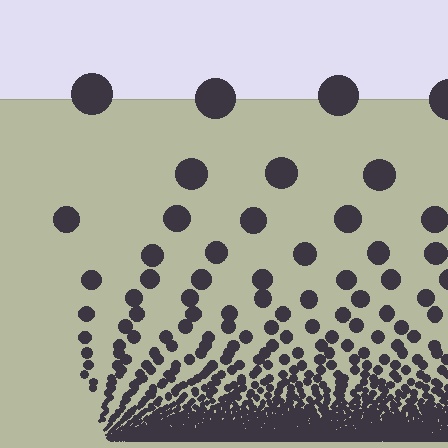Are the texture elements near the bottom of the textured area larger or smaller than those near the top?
Smaller. The gradient is inverted — elements near the bottom are smaller and denser.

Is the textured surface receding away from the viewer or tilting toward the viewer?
The surface appears to tilt toward the viewer. Texture elements get larger and sparser toward the top.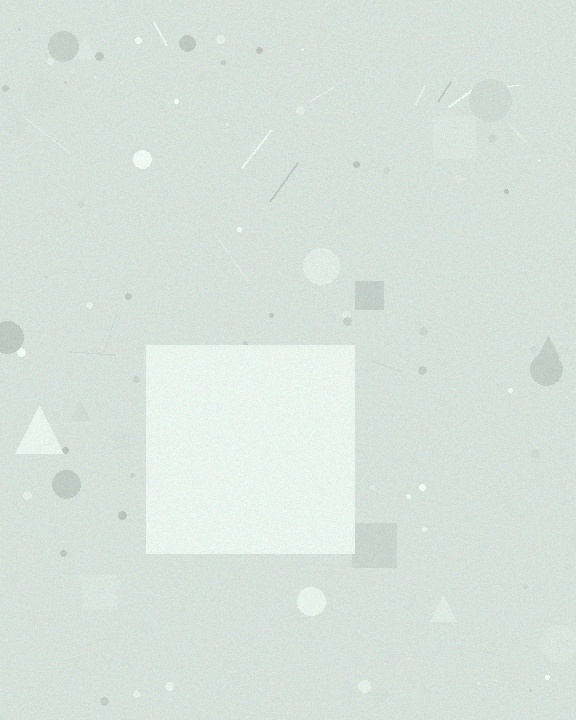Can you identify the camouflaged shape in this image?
The camouflaged shape is a square.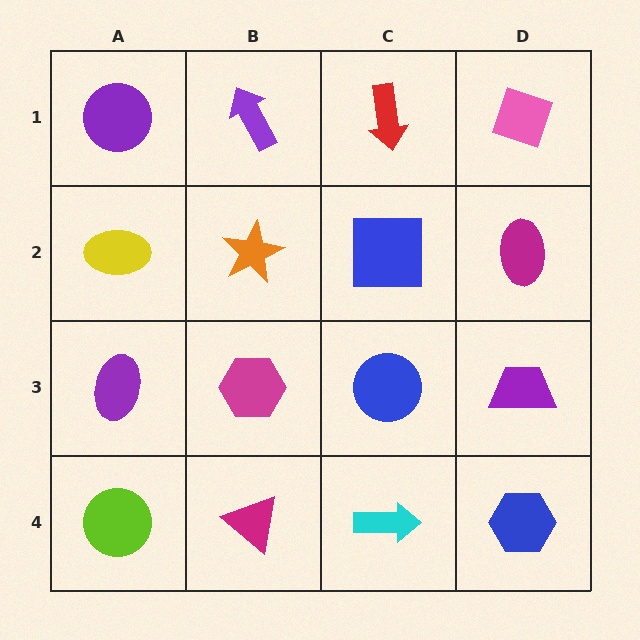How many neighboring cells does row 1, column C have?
3.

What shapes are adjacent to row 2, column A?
A purple circle (row 1, column A), a purple ellipse (row 3, column A), an orange star (row 2, column B).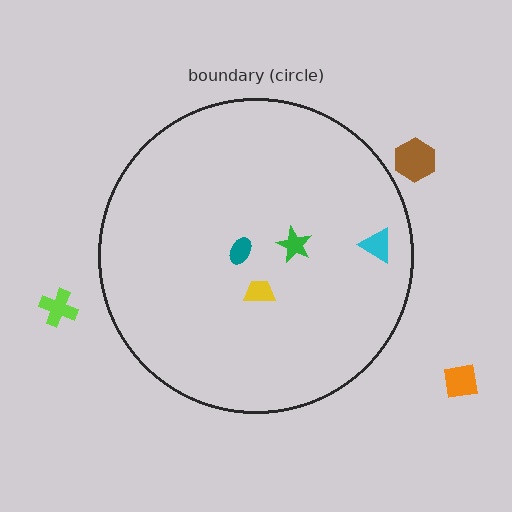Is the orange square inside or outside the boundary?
Outside.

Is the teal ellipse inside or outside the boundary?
Inside.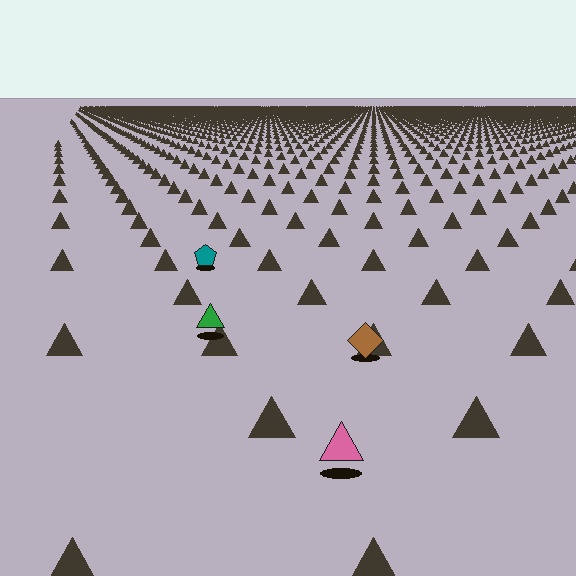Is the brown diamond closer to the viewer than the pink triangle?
No. The pink triangle is closer — you can tell from the texture gradient: the ground texture is coarser near it.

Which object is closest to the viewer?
The pink triangle is closest. The texture marks near it are larger and more spread out.